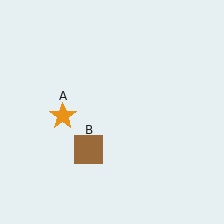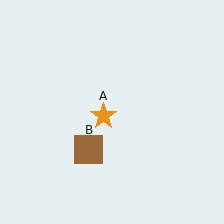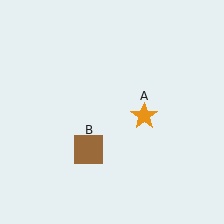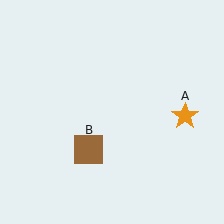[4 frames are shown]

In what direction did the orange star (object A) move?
The orange star (object A) moved right.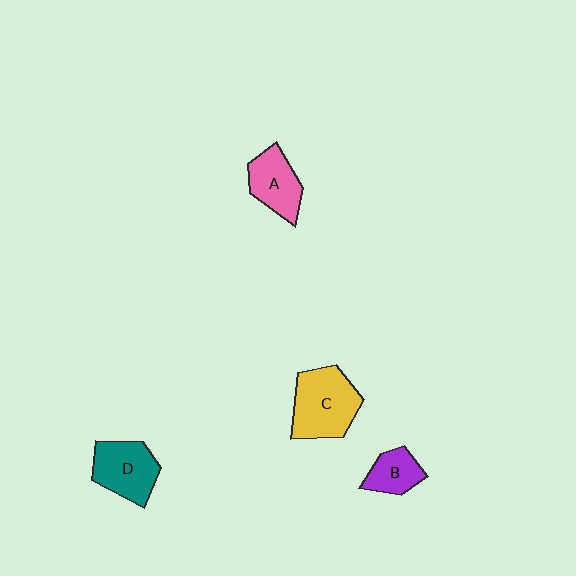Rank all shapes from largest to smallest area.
From largest to smallest: C (yellow), D (teal), A (pink), B (purple).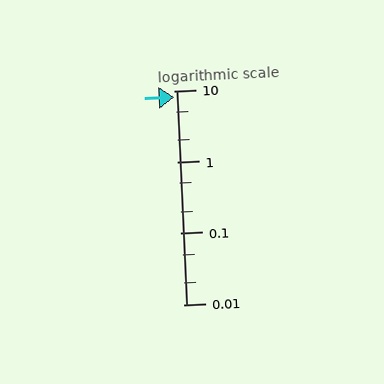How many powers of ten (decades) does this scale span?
The scale spans 3 decades, from 0.01 to 10.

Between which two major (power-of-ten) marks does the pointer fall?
The pointer is between 1 and 10.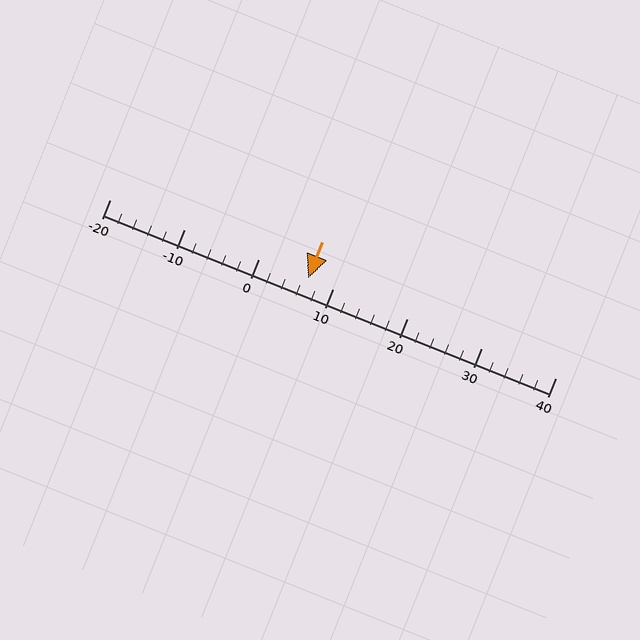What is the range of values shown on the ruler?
The ruler shows values from -20 to 40.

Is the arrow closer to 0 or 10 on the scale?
The arrow is closer to 10.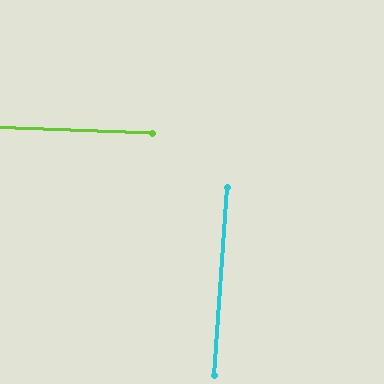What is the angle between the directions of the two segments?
Approximately 88 degrees.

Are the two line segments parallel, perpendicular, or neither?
Perpendicular — they meet at approximately 88°.